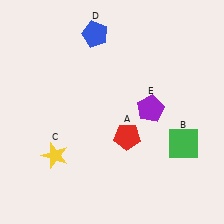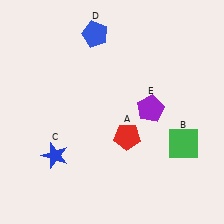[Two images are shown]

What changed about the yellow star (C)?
In Image 1, C is yellow. In Image 2, it changed to blue.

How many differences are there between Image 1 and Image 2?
There is 1 difference between the two images.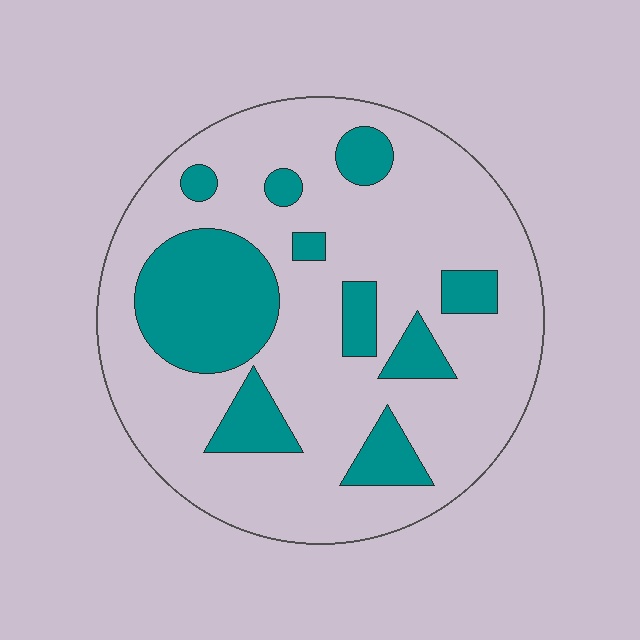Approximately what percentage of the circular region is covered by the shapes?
Approximately 25%.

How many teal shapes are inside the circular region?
10.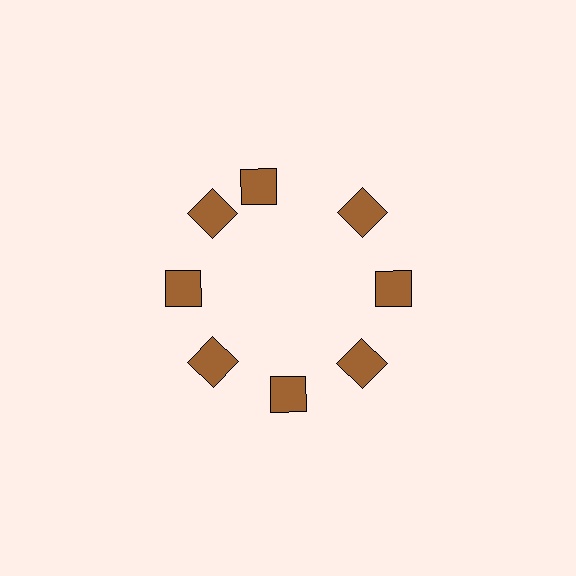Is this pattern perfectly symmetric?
No. The 8 brown squares are arranged in a ring, but one element near the 12 o'clock position is rotated out of alignment along the ring, breaking the 8-fold rotational symmetry.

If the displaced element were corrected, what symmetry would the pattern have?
It would have 8-fold rotational symmetry — the pattern would map onto itself every 45 degrees.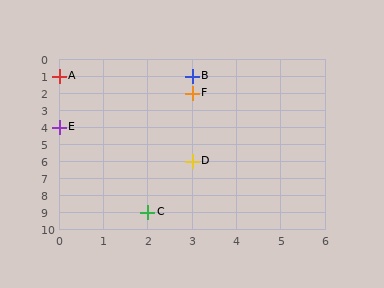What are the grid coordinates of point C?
Point C is at grid coordinates (2, 9).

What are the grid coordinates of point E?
Point E is at grid coordinates (0, 4).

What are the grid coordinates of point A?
Point A is at grid coordinates (0, 1).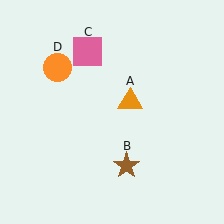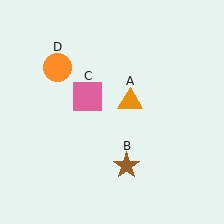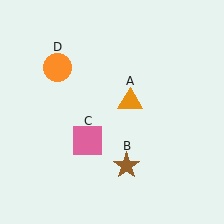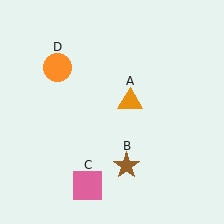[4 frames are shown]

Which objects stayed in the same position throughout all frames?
Orange triangle (object A) and brown star (object B) and orange circle (object D) remained stationary.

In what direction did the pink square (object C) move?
The pink square (object C) moved down.